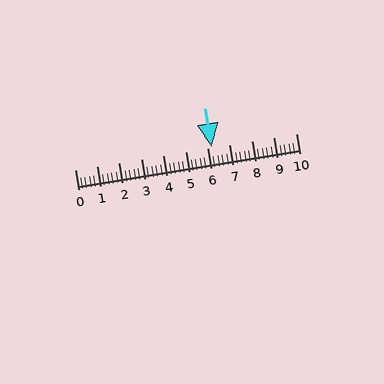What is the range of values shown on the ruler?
The ruler shows values from 0 to 10.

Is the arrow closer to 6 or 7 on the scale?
The arrow is closer to 6.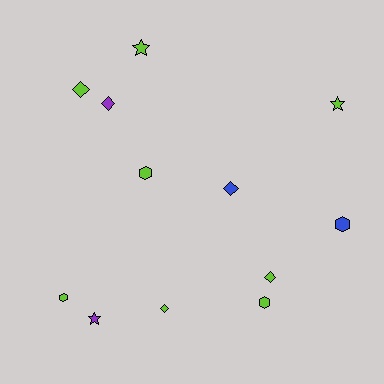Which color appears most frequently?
Lime, with 8 objects.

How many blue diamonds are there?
There is 1 blue diamond.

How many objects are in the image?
There are 12 objects.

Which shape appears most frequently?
Diamond, with 5 objects.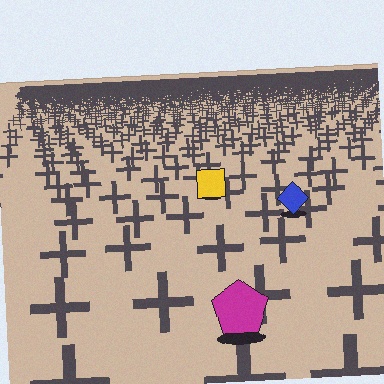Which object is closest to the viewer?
The magenta pentagon is closest. The texture marks near it are larger and more spread out.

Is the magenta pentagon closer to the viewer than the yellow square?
Yes. The magenta pentagon is closer — you can tell from the texture gradient: the ground texture is coarser near it.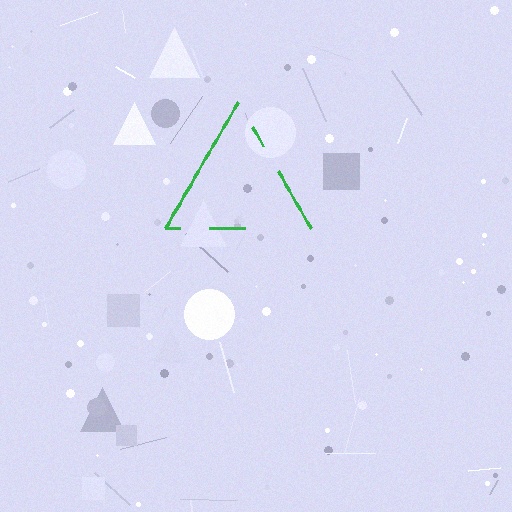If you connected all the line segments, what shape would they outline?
They would outline a triangle.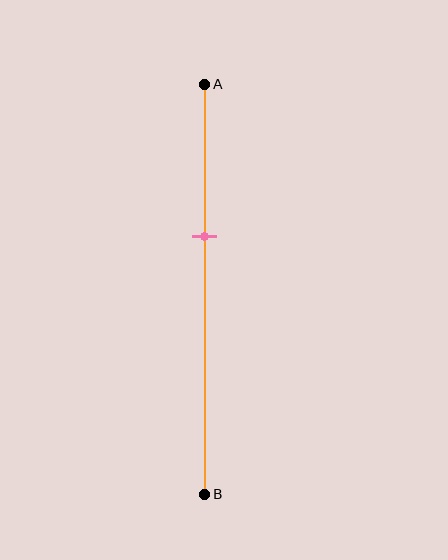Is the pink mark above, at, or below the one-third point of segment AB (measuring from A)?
The pink mark is below the one-third point of segment AB.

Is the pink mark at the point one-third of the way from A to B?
No, the mark is at about 35% from A, not at the 33% one-third point.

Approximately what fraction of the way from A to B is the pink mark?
The pink mark is approximately 35% of the way from A to B.